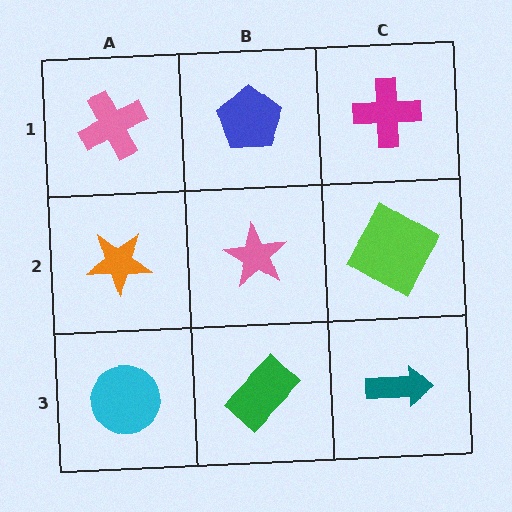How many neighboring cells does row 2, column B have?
4.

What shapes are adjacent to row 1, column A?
An orange star (row 2, column A), a blue pentagon (row 1, column B).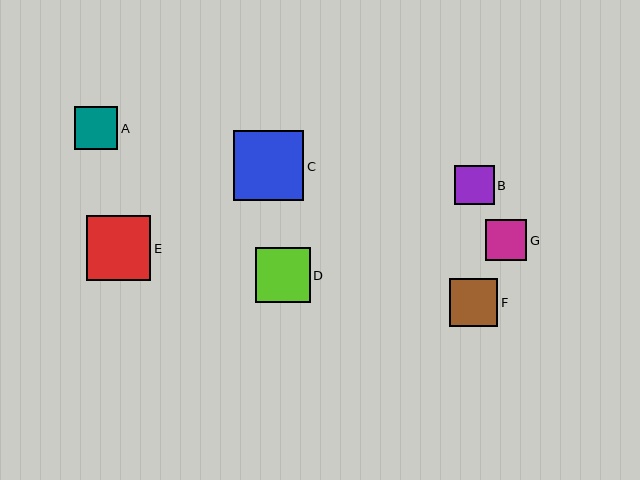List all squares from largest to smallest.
From largest to smallest: C, E, D, F, A, G, B.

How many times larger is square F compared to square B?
Square F is approximately 1.2 times the size of square B.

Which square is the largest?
Square C is the largest with a size of approximately 70 pixels.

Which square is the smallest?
Square B is the smallest with a size of approximately 40 pixels.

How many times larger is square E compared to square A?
Square E is approximately 1.5 times the size of square A.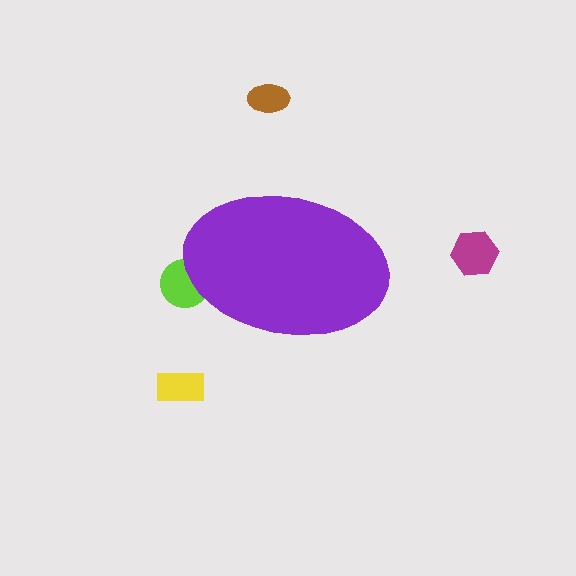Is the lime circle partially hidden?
Yes, the lime circle is partially hidden behind the purple ellipse.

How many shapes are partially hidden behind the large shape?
1 shape is partially hidden.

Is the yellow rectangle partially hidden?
No, the yellow rectangle is fully visible.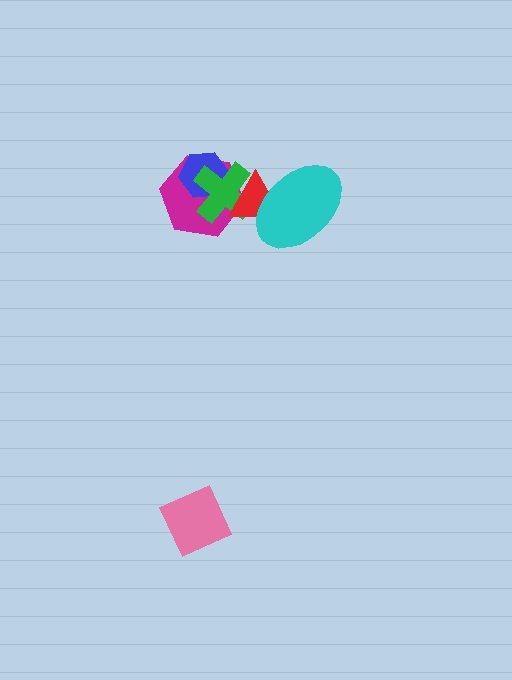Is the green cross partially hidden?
Yes, it is partially covered by another shape.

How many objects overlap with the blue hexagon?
2 objects overlap with the blue hexagon.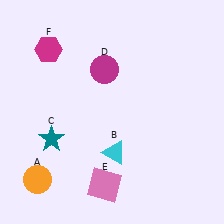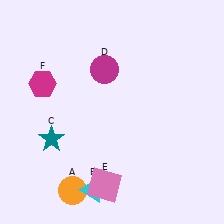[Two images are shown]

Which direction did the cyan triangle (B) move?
The cyan triangle (B) moved down.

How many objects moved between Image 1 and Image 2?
3 objects moved between the two images.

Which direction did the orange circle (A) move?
The orange circle (A) moved right.